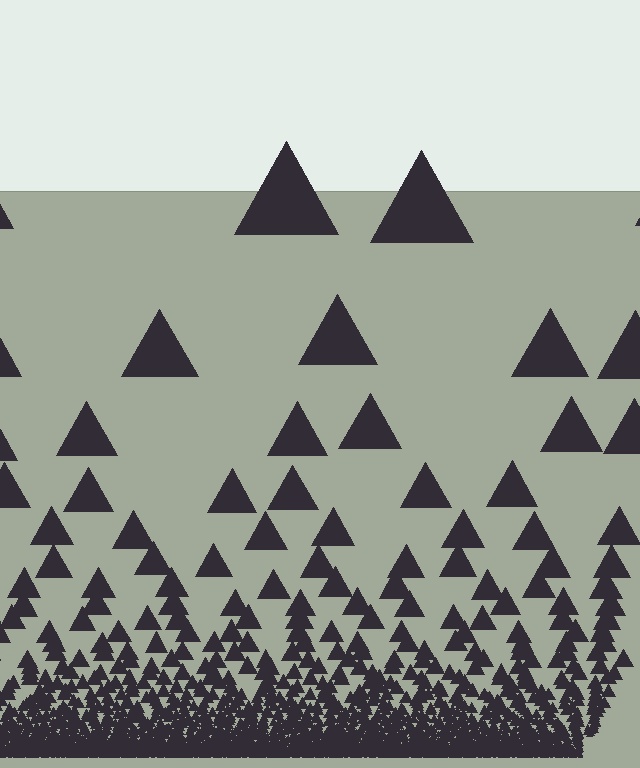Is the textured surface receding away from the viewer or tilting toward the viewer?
The surface appears to tilt toward the viewer. Texture elements get larger and sparser toward the top.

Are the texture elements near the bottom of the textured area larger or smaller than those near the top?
Smaller. The gradient is inverted — elements near the bottom are smaller and denser.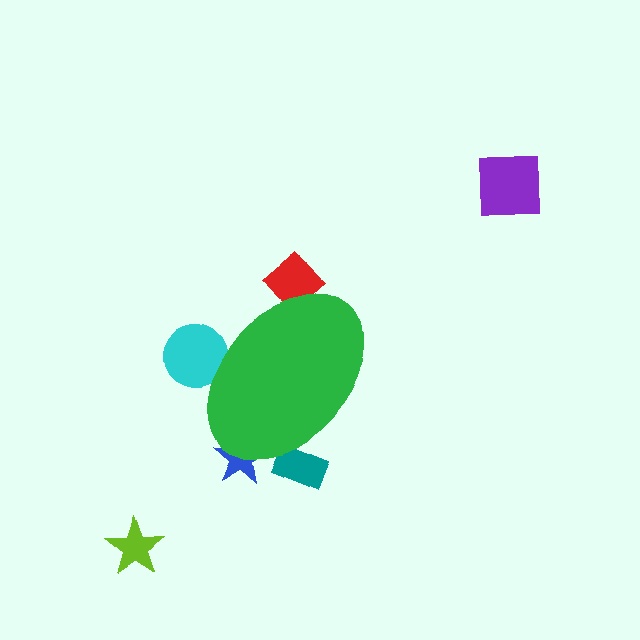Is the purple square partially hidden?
No, the purple square is fully visible.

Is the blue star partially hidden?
Yes, the blue star is partially hidden behind the green ellipse.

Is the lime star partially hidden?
No, the lime star is fully visible.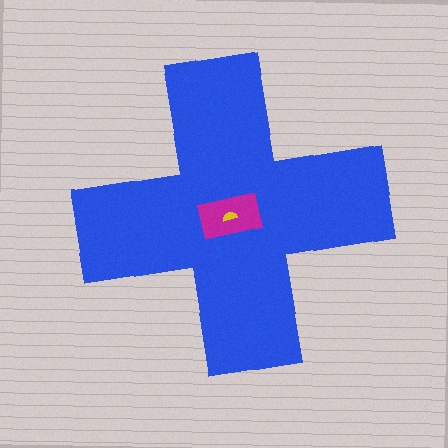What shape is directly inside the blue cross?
The magenta rectangle.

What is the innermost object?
The yellow semicircle.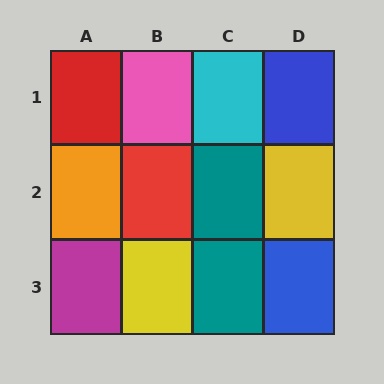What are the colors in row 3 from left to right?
Magenta, yellow, teal, blue.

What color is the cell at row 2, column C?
Teal.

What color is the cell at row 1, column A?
Red.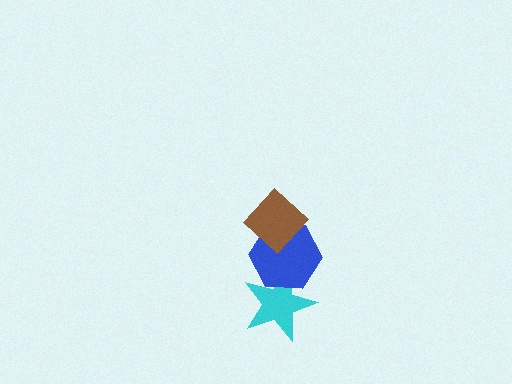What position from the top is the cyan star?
The cyan star is 3rd from the top.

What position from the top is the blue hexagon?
The blue hexagon is 2nd from the top.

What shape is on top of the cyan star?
The blue hexagon is on top of the cyan star.